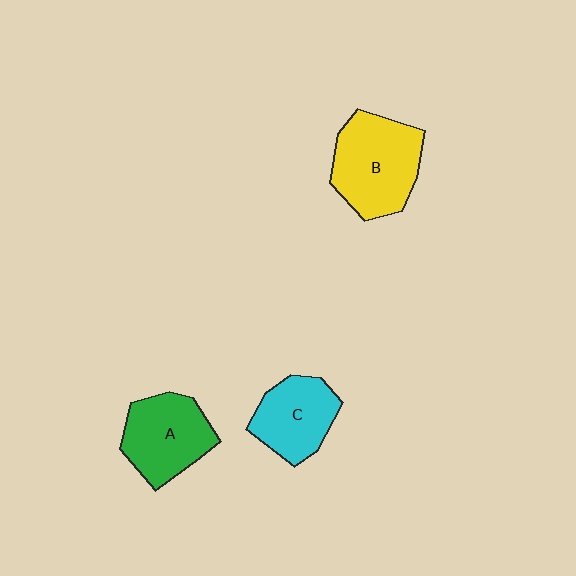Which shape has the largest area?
Shape B (yellow).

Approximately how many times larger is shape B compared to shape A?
Approximately 1.2 times.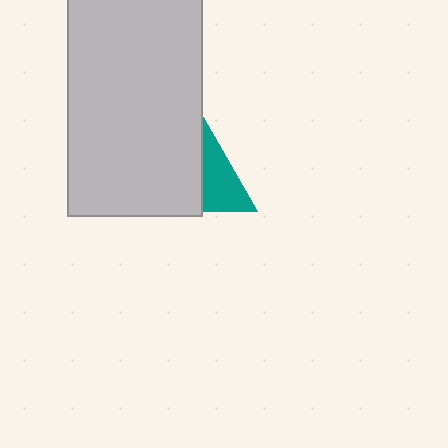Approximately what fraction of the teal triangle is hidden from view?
Roughly 57% of the teal triangle is hidden behind the light gray rectangle.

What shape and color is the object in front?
The object in front is a light gray rectangle.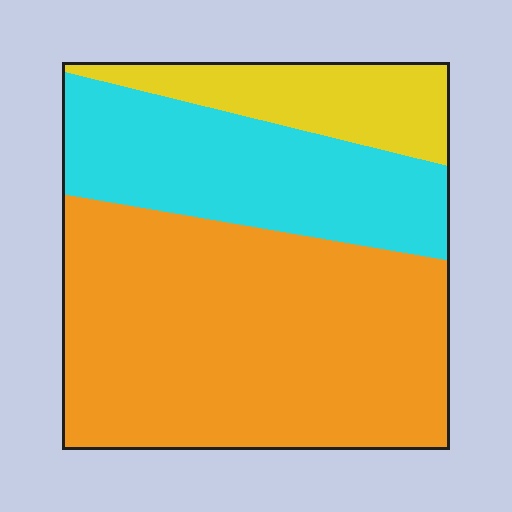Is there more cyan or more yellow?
Cyan.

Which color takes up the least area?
Yellow, at roughly 15%.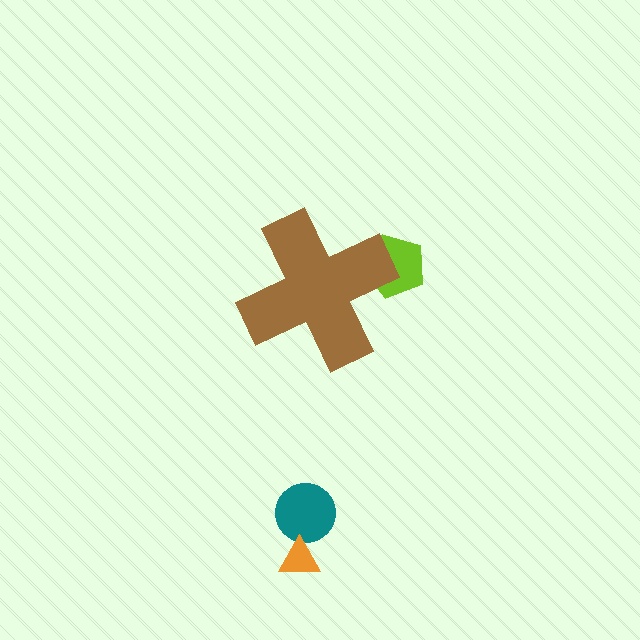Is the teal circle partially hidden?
No, the teal circle is fully visible.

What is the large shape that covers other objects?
A brown cross.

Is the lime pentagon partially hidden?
Yes, the lime pentagon is partially hidden behind the brown cross.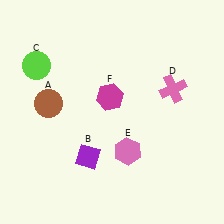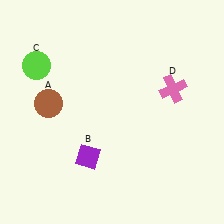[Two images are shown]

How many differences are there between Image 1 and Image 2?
There are 2 differences between the two images.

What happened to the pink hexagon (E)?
The pink hexagon (E) was removed in Image 2. It was in the bottom-right area of Image 1.